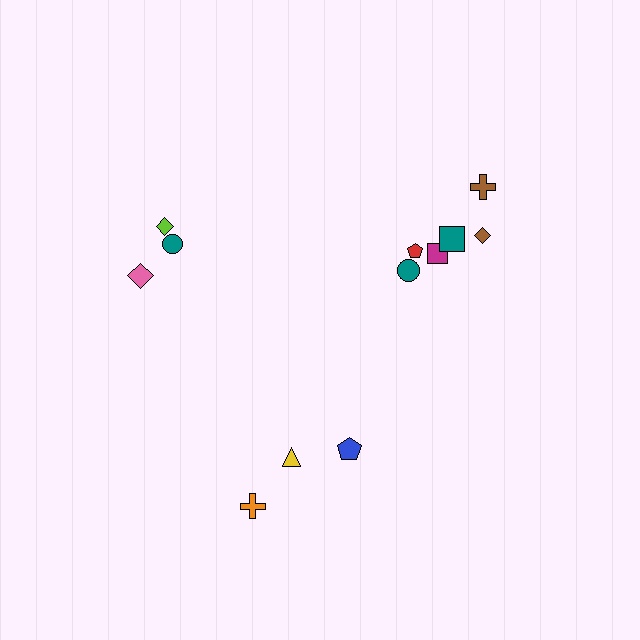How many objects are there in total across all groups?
There are 12 objects.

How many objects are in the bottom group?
There are 3 objects.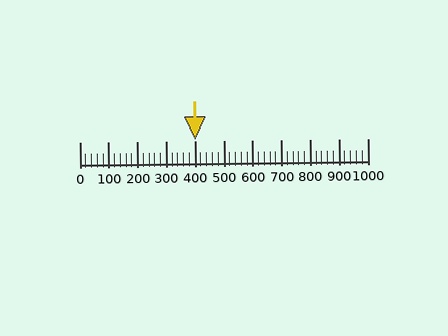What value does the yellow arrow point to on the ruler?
The yellow arrow points to approximately 400.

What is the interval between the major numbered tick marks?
The major tick marks are spaced 100 units apart.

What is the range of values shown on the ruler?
The ruler shows values from 0 to 1000.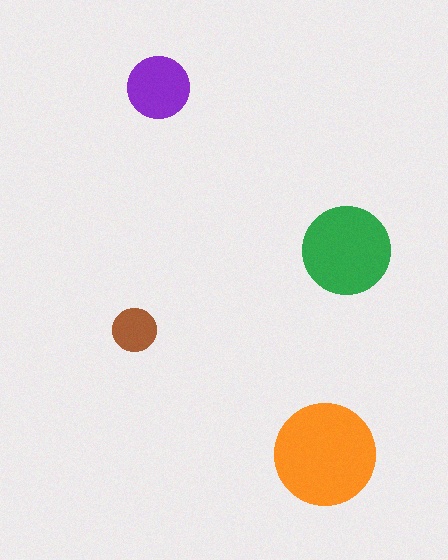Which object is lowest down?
The orange circle is bottommost.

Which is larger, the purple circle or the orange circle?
The orange one.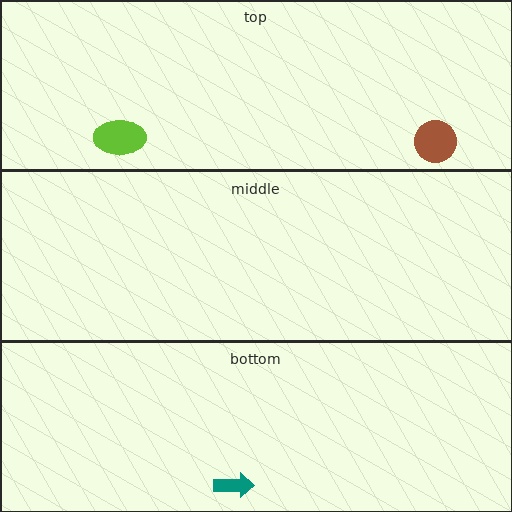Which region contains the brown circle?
The top region.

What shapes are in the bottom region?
The teal arrow.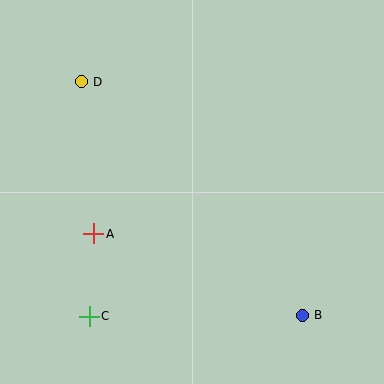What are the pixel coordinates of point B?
Point B is at (302, 315).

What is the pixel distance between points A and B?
The distance between A and B is 224 pixels.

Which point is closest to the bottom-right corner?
Point B is closest to the bottom-right corner.